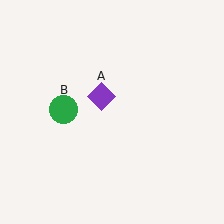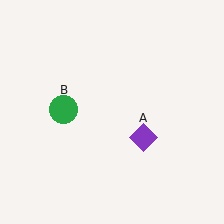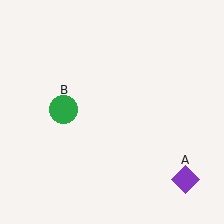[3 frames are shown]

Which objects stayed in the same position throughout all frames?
Green circle (object B) remained stationary.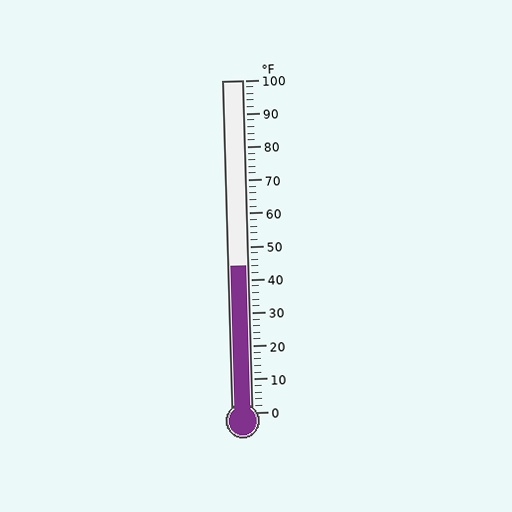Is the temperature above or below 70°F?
The temperature is below 70°F.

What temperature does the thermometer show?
The thermometer shows approximately 44°F.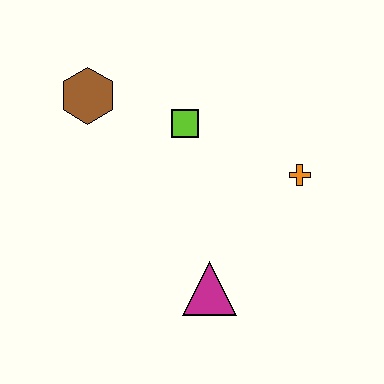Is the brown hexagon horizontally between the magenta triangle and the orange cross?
No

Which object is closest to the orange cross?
The lime square is closest to the orange cross.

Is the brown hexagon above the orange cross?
Yes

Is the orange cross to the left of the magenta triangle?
No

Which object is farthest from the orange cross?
The brown hexagon is farthest from the orange cross.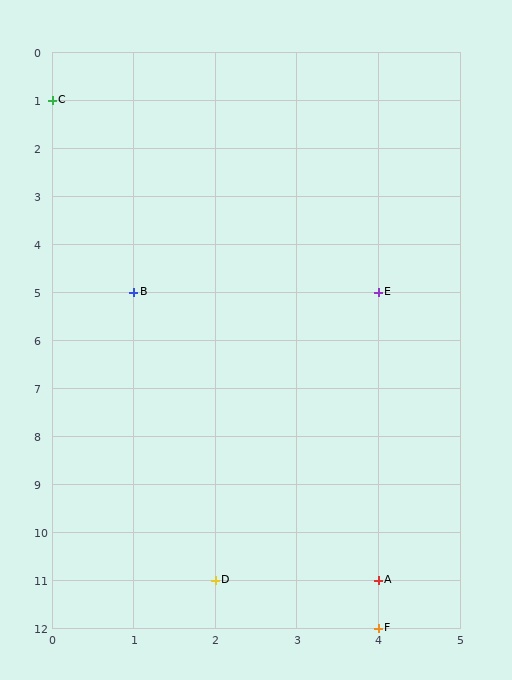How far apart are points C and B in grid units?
Points C and B are 1 column and 4 rows apart (about 4.1 grid units diagonally).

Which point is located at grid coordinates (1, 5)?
Point B is at (1, 5).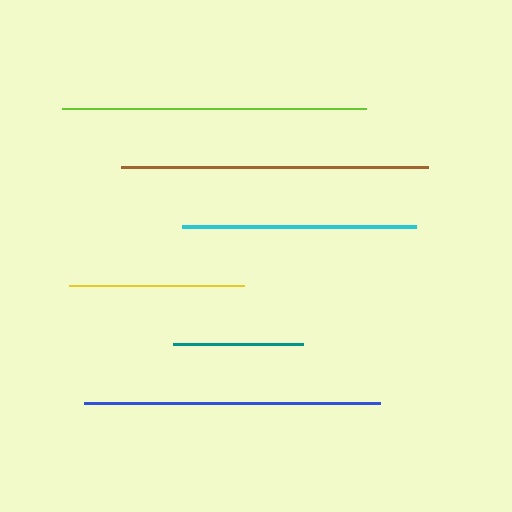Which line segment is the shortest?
The teal line is the shortest at approximately 130 pixels.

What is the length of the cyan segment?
The cyan segment is approximately 234 pixels long.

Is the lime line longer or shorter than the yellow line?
The lime line is longer than the yellow line.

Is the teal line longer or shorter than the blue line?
The blue line is longer than the teal line.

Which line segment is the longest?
The brown line is the longest at approximately 307 pixels.